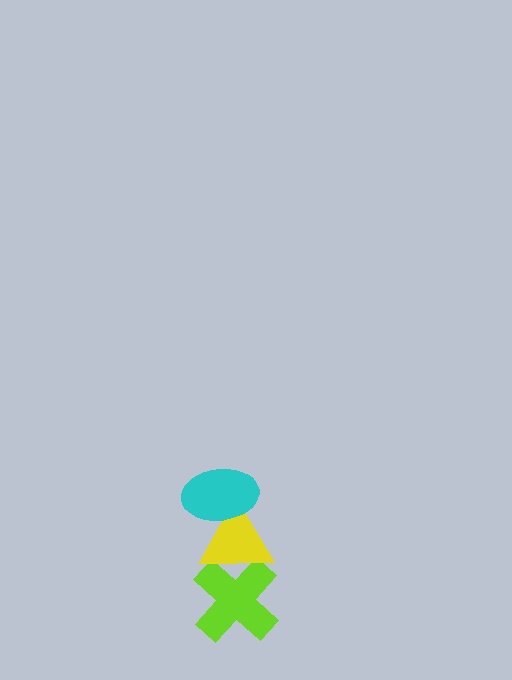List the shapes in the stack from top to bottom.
From top to bottom: the cyan ellipse, the yellow triangle, the lime cross.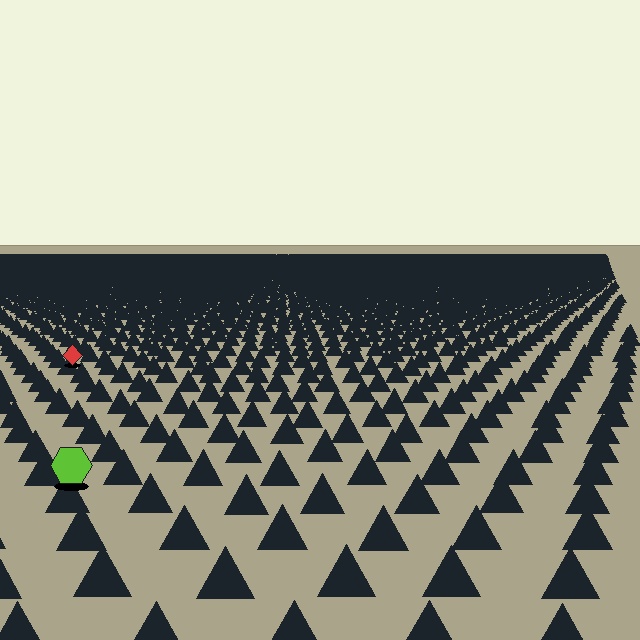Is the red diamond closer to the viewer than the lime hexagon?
No. The lime hexagon is closer — you can tell from the texture gradient: the ground texture is coarser near it.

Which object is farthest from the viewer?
The red diamond is farthest from the viewer. It appears smaller and the ground texture around it is denser.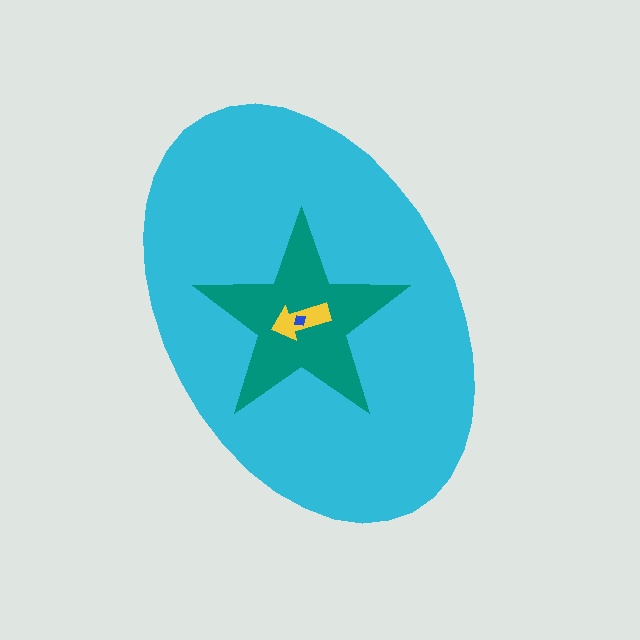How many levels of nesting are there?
4.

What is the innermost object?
The blue square.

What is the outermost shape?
The cyan ellipse.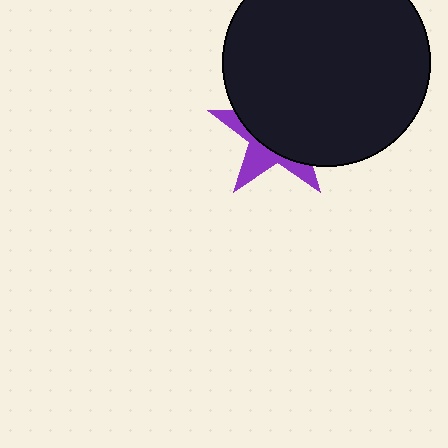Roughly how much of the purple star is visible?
A small part of it is visible (roughly 33%).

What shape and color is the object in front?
The object in front is a black circle.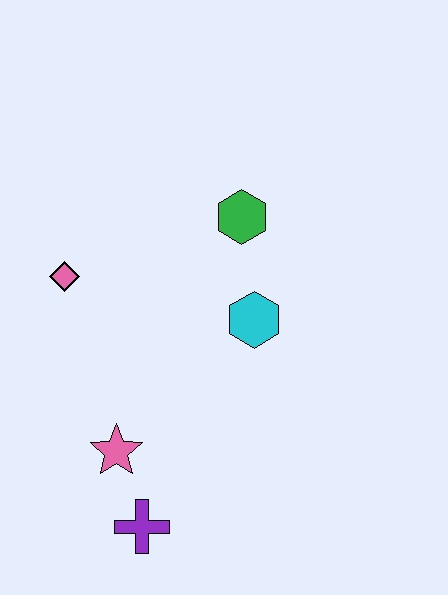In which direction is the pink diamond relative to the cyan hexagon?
The pink diamond is to the left of the cyan hexagon.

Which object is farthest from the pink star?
The green hexagon is farthest from the pink star.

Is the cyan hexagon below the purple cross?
No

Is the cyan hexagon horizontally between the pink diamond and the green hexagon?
No